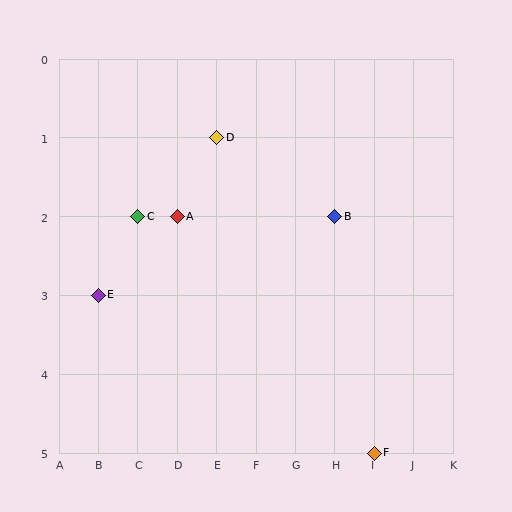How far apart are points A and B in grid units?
Points A and B are 4 columns apart.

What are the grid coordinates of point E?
Point E is at grid coordinates (B, 3).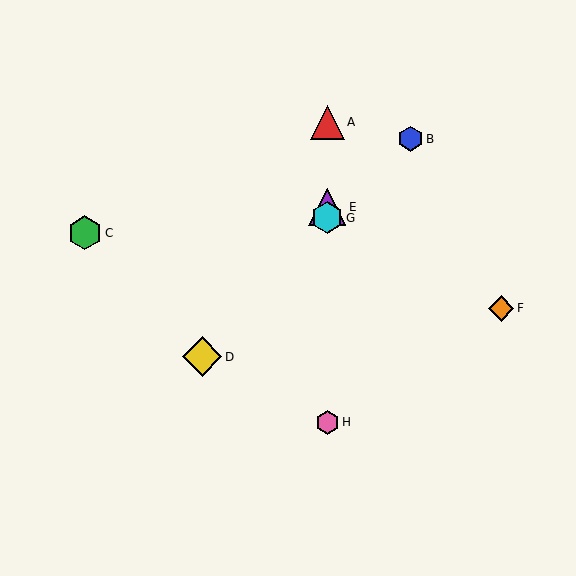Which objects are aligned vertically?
Objects A, E, G, H are aligned vertically.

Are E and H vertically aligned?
Yes, both are at x≈327.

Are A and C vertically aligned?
No, A is at x≈327 and C is at x≈85.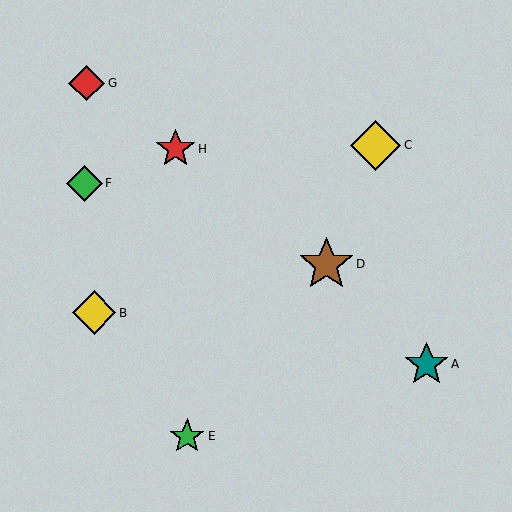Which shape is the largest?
The brown star (labeled D) is the largest.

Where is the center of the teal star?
The center of the teal star is at (426, 365).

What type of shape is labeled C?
Shape C is a yellow diamond.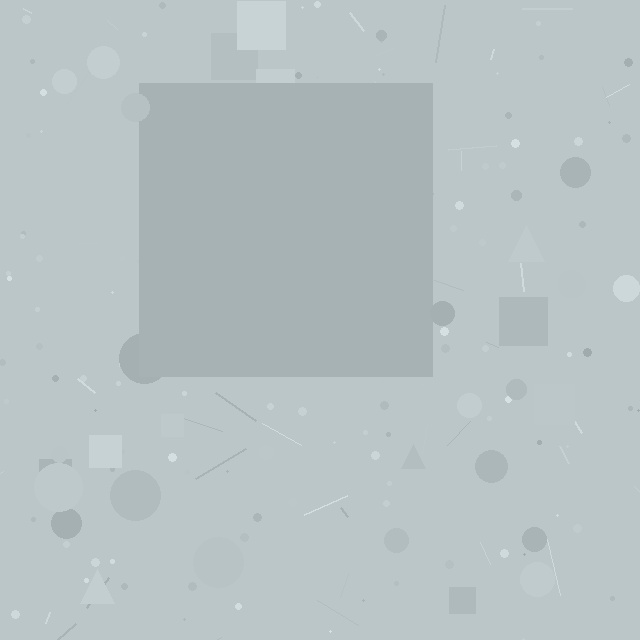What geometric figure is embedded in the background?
A square is embedded in the background.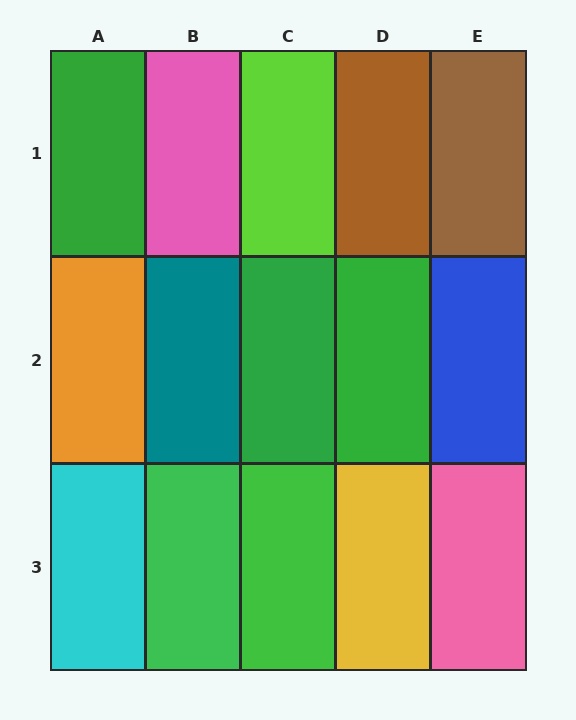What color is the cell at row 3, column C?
Green.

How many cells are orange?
1 cell is orange.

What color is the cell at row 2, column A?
Orange.